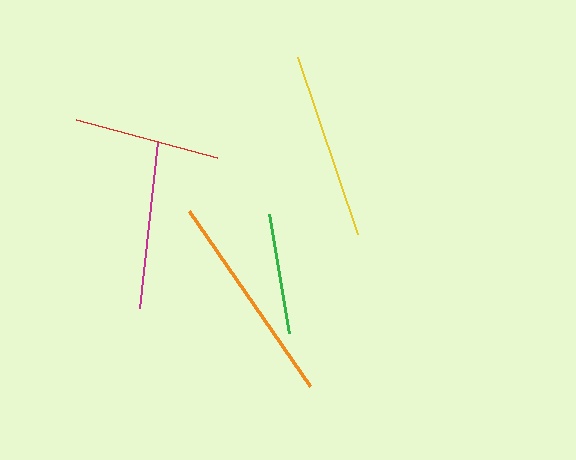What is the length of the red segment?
The red segment is approximately 146 pixels long.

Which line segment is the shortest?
The green line is the shortest at approximately 120 pixels.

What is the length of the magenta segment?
The magenta segment is approximately 166 pixels long.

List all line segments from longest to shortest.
From longest to shortest: orange, yellow, magenta, red, green.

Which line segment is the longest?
The orange line is the longest at approximately 213 pixels.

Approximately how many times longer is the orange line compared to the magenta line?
The orange line is approximately 1.3 times the length of the magenta line.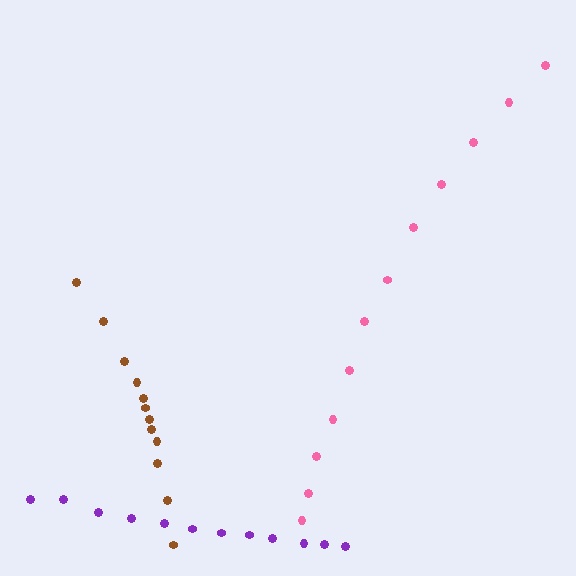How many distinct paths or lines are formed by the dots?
There are 3 distinct paths.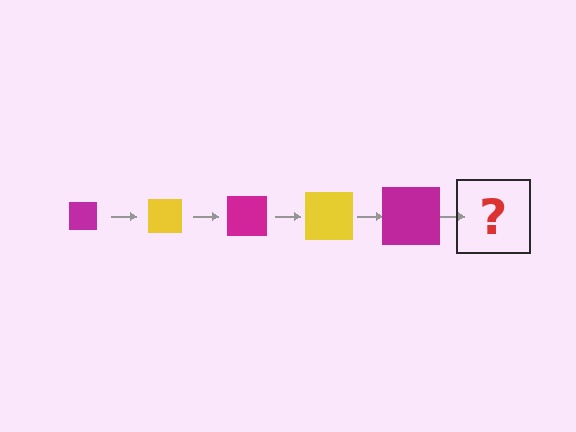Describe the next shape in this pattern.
It should be a yellow square, larger than the previous one.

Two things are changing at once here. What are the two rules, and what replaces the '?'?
The two rules are that the square grows larger each step and the color cycles through magenta and yellow. The '?' should be a yellow square, larger than the previous one.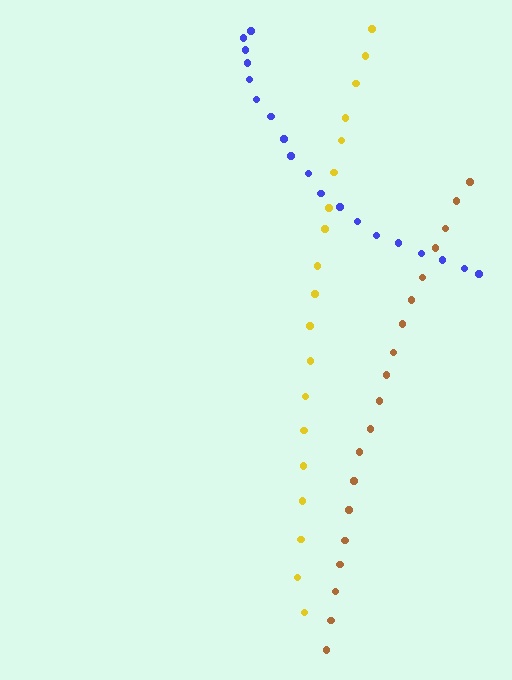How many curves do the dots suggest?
There are 3 distinct paths.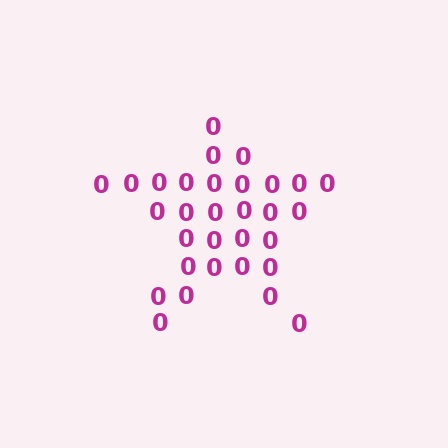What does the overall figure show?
The overall figure shows a star.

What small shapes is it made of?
It is made of small digit 0's.